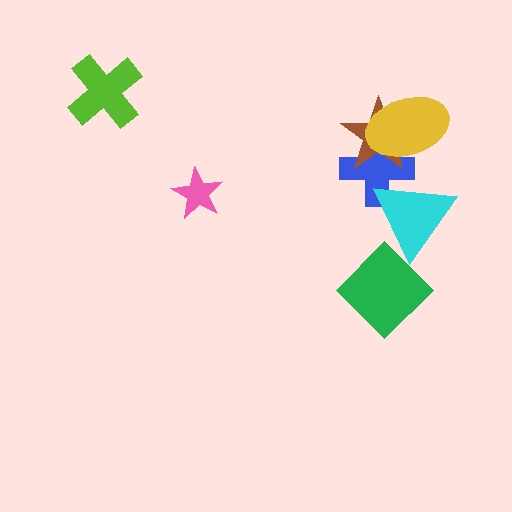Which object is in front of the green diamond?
The cyan triangle is in front of the green diamond.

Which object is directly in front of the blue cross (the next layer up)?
The brown star is directly in front of the blue cross.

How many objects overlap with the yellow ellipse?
2 objects overlap with the yellow ellipse.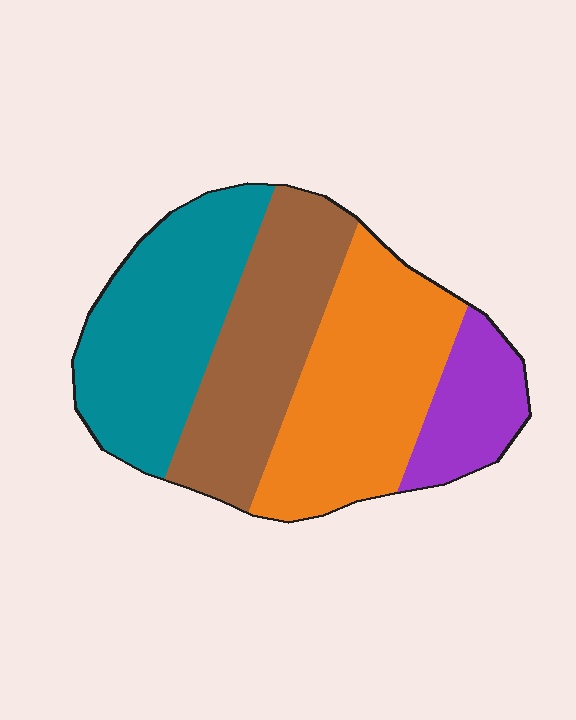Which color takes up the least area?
Purple, at roughly 10%.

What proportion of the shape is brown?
Brown covers 26% of the shape.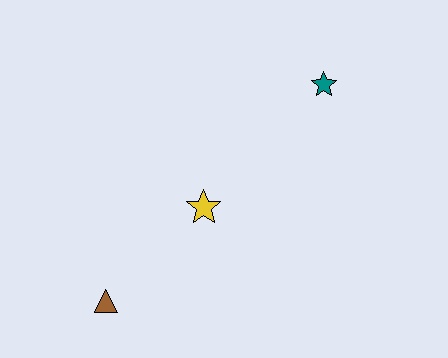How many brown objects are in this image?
There is 1 brown object.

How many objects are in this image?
There are 3 objects.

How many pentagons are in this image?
There are no pentagons.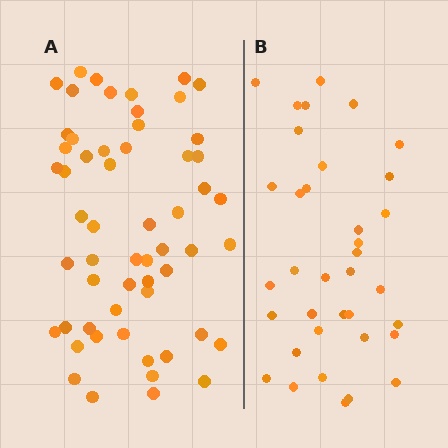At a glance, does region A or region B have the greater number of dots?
Region A (the left region) has more dots.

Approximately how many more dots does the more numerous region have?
Region A has approximately 20 more dots than region B.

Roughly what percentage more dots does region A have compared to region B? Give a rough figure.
About 60% more.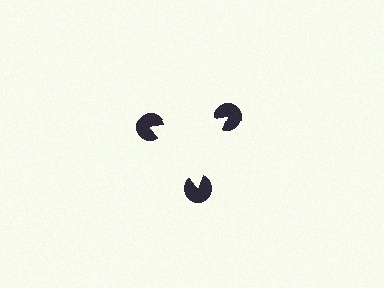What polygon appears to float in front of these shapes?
An illusory triangle — its edges are inferred from the aligned wedge cuts in the pac-man discs, not physically drawn.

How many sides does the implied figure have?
3 sides.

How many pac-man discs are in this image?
There are 3 — one at each vertex of the illusory triangle.